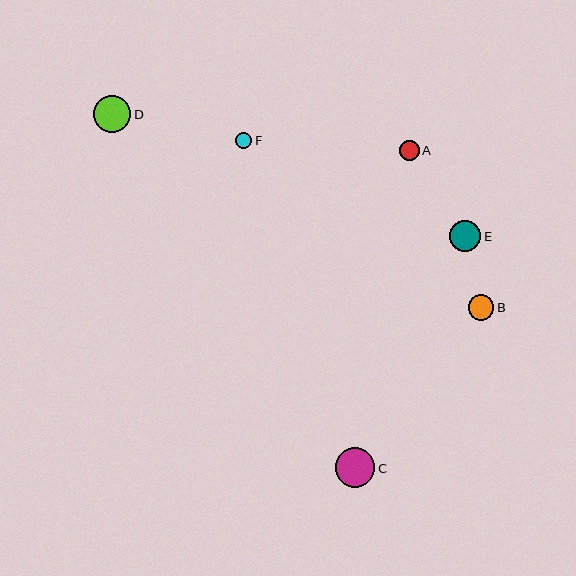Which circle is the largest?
Circle C is the largest with a size of approximately 39 pixels.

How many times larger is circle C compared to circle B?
Circle C is approximately 1.5 times the size of circle B.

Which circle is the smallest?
Circle F is the smallest with a size of approximately 16 pixels.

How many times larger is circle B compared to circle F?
Circle B is approximately 1.6 times the size of circle F.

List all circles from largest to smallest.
From largest to smallest: C, D, E, B, A, F.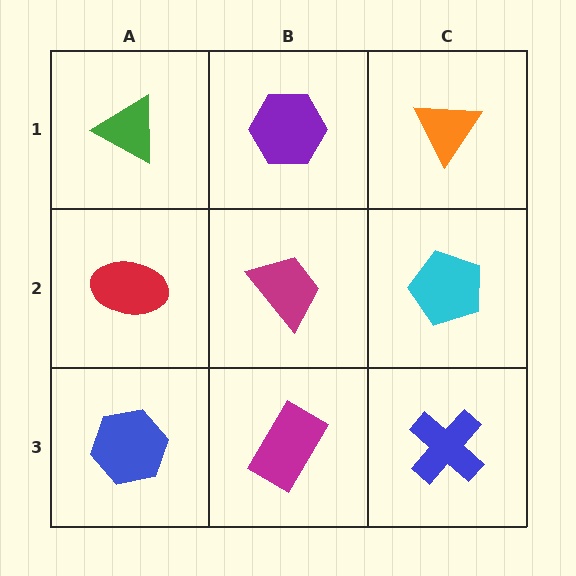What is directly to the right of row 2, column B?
A cyan pentagon.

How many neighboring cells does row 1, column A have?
2.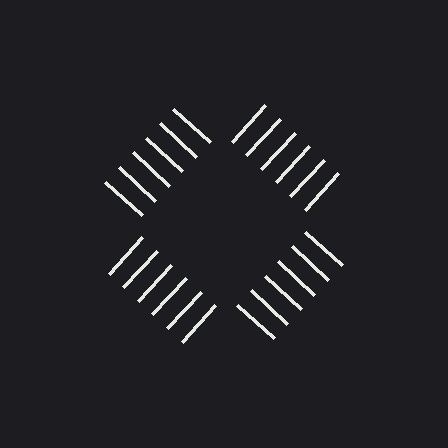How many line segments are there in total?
24 — 6 along each of the 4 edges.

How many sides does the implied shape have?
4 sides — the line-ends trace a square.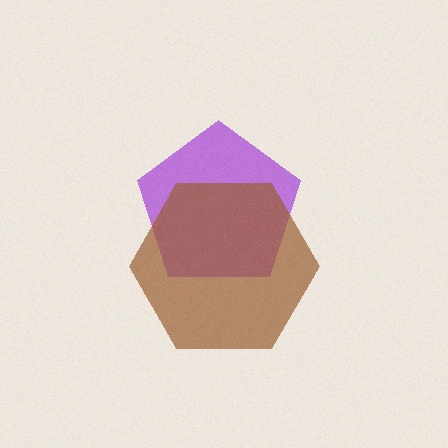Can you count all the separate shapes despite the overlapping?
Yes, there are 2 separate shapes.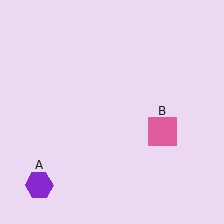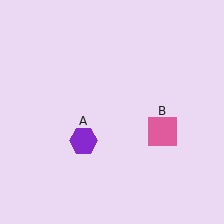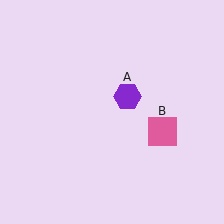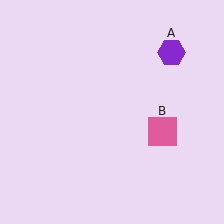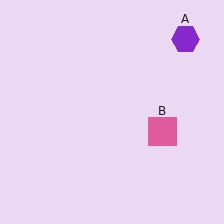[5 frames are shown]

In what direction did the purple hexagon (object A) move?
The purple hexagon (object A) moved up and to the right.